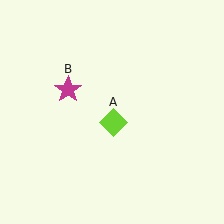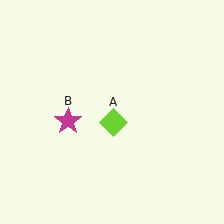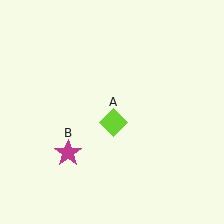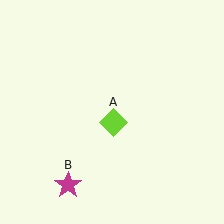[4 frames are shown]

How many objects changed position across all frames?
1 object changed position: magenta star (object B).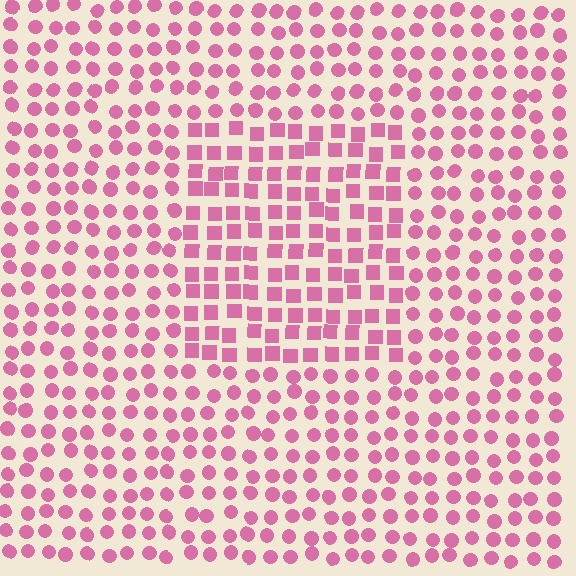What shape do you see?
I see a rectangle.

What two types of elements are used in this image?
The image uses squares inside the rectangle region and circles outside it.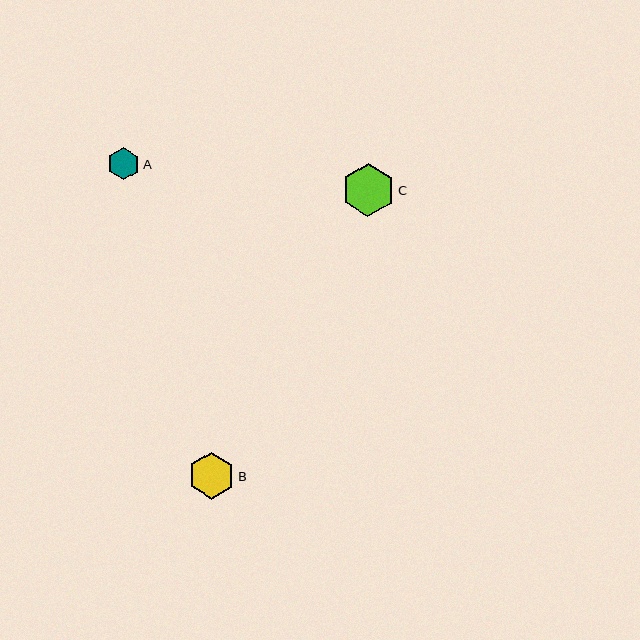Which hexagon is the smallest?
Hexagon A is the smallest with a size of approximately 32 pixels.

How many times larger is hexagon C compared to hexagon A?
Hexagon C is approximately 1.7 times the size of hexagon A.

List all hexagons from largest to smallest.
From largest to smallest: C, B, A.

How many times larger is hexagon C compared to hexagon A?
Hexagon C is approximately 1.7 times the size of hexagon A.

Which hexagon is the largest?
Hexagon C is the largest with a size of approximately 53 pixels.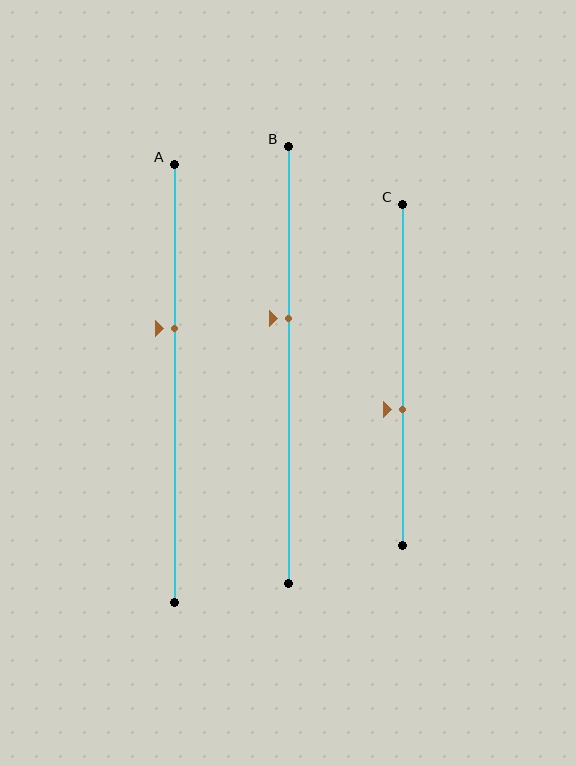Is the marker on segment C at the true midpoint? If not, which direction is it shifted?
No, the marker on segment C is shifted downward by about 10% of the segment length.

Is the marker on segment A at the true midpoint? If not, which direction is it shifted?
No, the marker on segment A is shifted upward by about 13% of the segment length.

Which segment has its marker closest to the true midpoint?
Segment C has its marker closest to the true midpoint.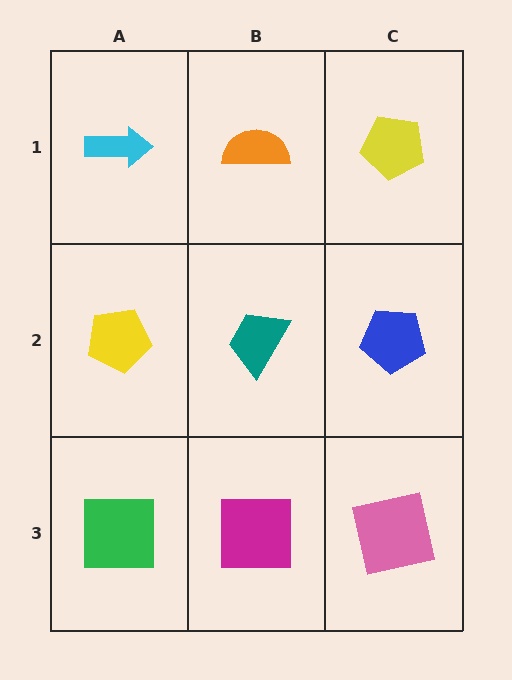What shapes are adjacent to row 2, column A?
A cyan arrow (row 1, column A), a green square (row 3, column A), a teal trapezoid (row 2, column B).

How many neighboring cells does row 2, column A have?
3.